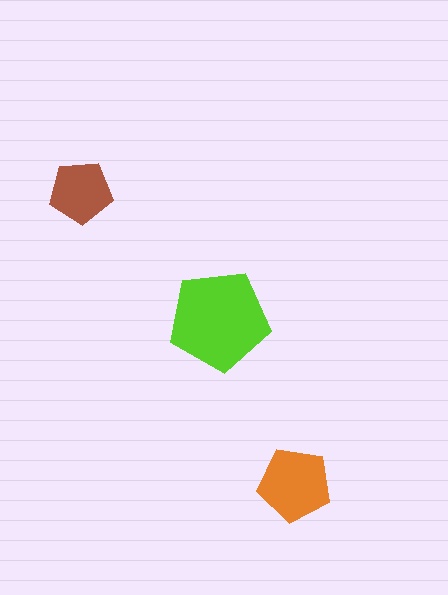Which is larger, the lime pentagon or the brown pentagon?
The lime one.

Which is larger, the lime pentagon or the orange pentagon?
The lime one.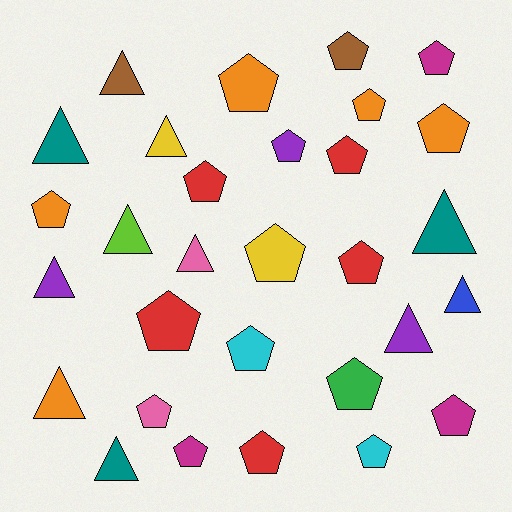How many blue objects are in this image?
There is 1 blue object.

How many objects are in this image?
There are 30 objects.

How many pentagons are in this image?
There are 19 pentagons.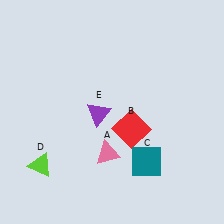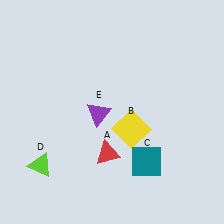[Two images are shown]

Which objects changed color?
A changed from pink to red. B changed from red to yellow.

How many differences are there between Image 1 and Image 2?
There are 2 differences between the two images.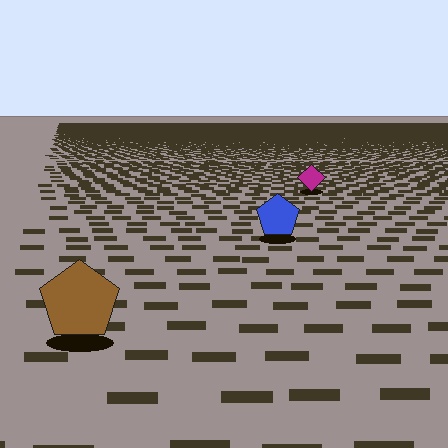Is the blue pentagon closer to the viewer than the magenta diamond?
Yes. The blue pentagon is closer — you can tell from the texture gradient: the ground texture is coarser near it.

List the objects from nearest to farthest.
From nearest to farthest: the brown pentagon, the blue pentagon, the magenta diamond.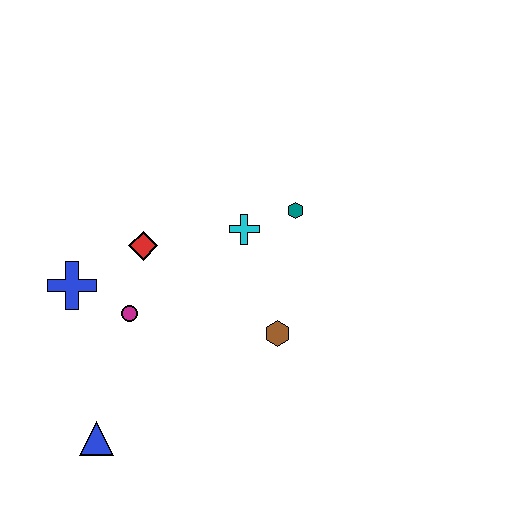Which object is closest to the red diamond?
The magenta circle is closest to the red diamond.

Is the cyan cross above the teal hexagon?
No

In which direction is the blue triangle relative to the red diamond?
The blue triangle is below the red diamond.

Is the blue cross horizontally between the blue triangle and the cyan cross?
No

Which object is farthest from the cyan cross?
The blue triangle is farthest from the cyan cross.